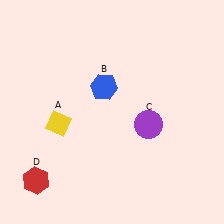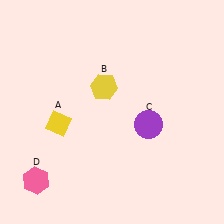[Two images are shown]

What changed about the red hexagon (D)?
In Image 1, D is red. In Image 2, it changed to pink.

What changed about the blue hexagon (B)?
In Image 1, B is blue. In Image 2, it changed to yellow.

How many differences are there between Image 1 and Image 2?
There are 2 differences between the two images.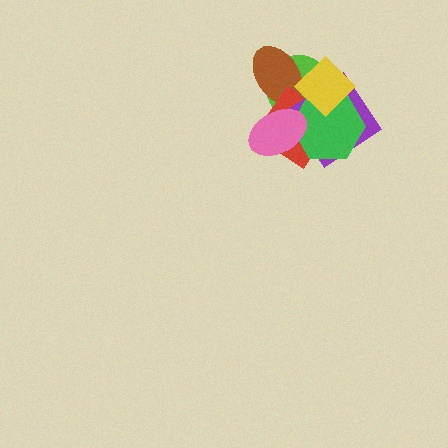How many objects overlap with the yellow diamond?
5 objects overlap with the yellow diamond.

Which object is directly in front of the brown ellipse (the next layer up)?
The red diamond is directly in front of the brown ellipse.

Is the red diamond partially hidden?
Yes, it is partially covered by another shape.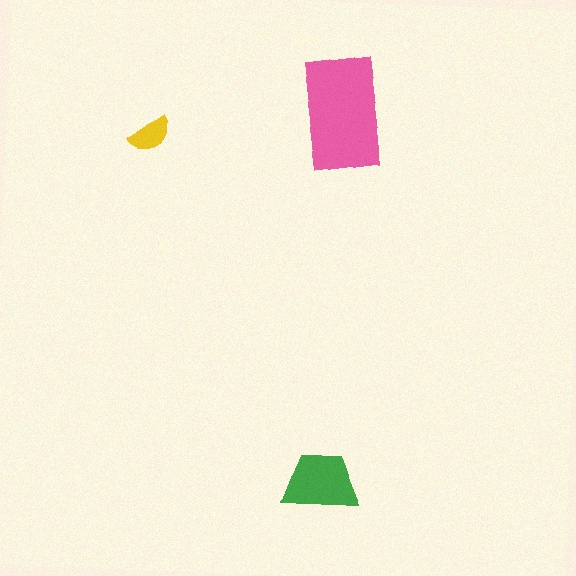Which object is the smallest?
The yellow semicircle.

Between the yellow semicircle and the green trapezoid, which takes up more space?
The green trapezoid.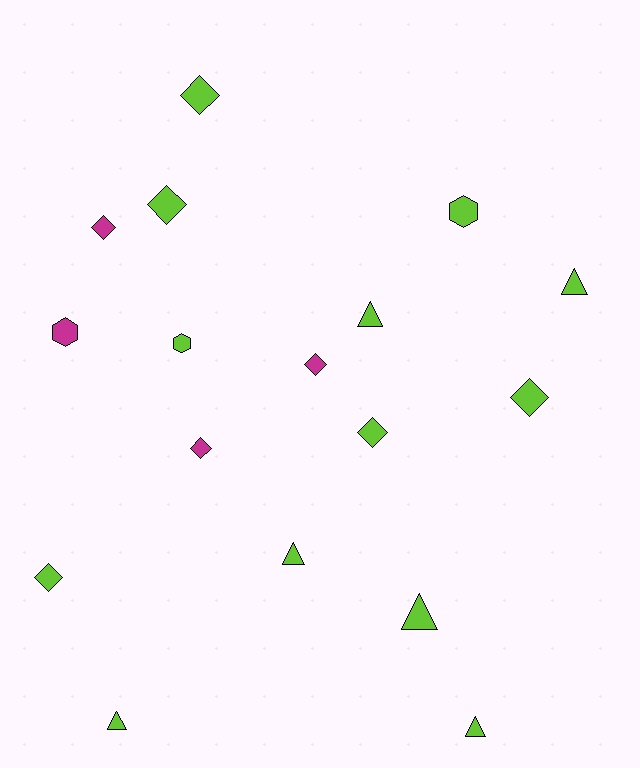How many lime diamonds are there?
There are 5 lime diamonds.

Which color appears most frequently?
Lime, with 13 objects.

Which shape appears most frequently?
Diamond, with 8 objects.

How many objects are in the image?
There are 17 objects.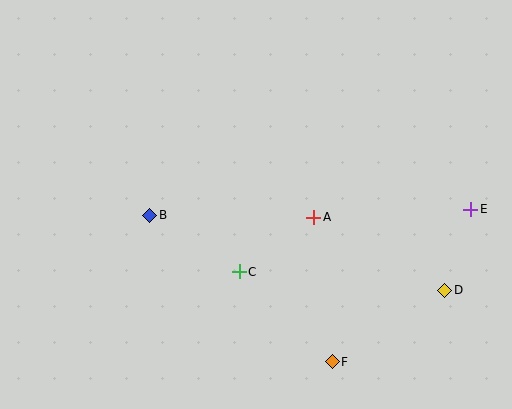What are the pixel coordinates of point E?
Point E is at (471, 209).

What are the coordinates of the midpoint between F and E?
The midpoint between F and E is at (402, 285).